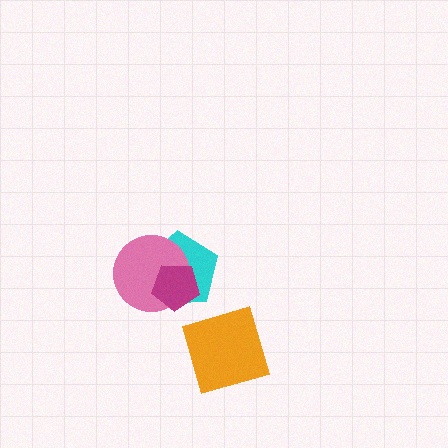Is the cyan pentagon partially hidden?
Yes, it is partially covered by another shape.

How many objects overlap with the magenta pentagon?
2 objects overlap with the magenta pentagon.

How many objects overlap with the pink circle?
2 objects overlap with the pink circle.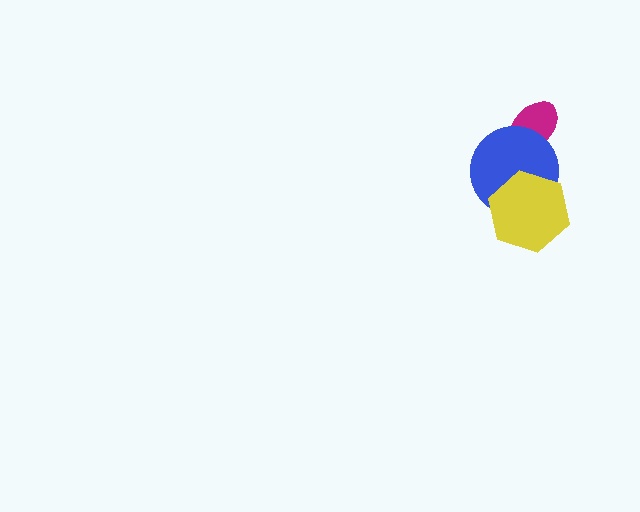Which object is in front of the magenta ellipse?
The blue circle is in front of the magenta ellipse.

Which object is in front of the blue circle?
The yellow hexagon is in front of the blue circle.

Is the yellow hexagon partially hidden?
No, no other shape covers it.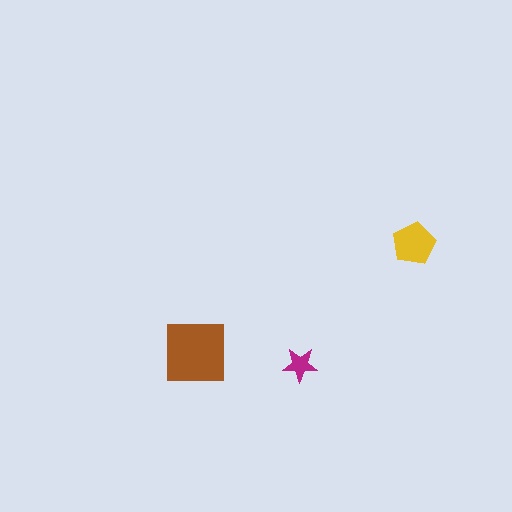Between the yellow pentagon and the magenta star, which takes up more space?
The yellow pentagon.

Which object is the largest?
The brown square.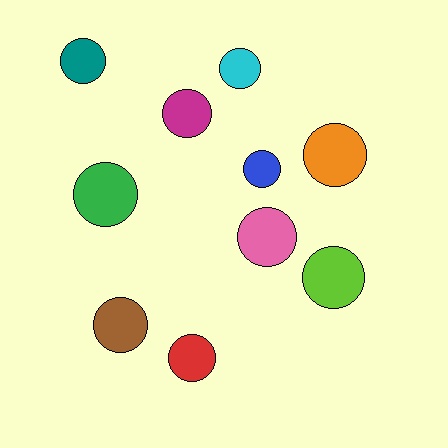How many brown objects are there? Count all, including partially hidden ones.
There is 1 brown object.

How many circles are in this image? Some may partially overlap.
There are 10 circles.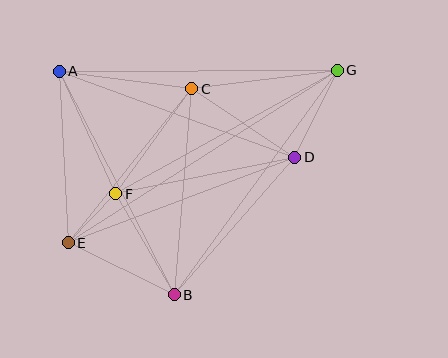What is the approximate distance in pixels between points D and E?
The distance between D and E is approximately 242 pixels.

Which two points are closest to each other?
Points E and F are closest to each other.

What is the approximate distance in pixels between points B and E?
The distance between B and E is approximately 118 pixels.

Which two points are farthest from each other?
Points E and G are farthest from each other.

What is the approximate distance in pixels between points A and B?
The distance between A and B is approximately 252 pixels.